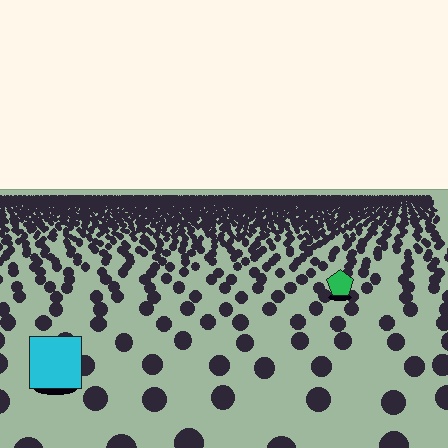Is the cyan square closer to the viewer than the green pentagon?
Yes. The cyan square is closer — you can tell from the texture gradient: the ground texture is coarser near it.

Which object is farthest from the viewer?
The green pentagon is farthest from the viewer. It appears smaller and the ground texture around it is denser.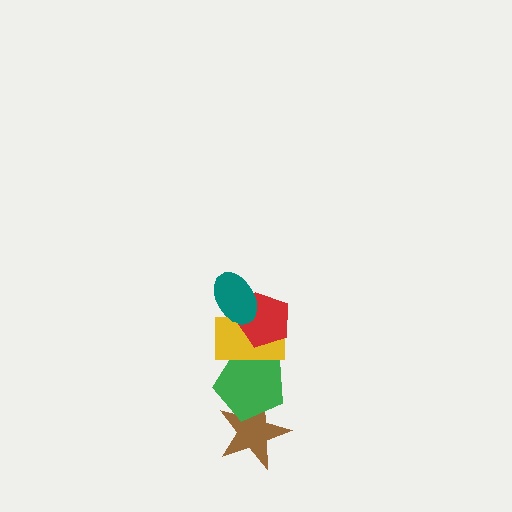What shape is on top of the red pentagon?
The teal ellipse is on top of the red pentagon.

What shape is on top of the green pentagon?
The yellow rectangle is on top of the green pentagon.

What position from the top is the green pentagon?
The green pentagon is 4th from the top.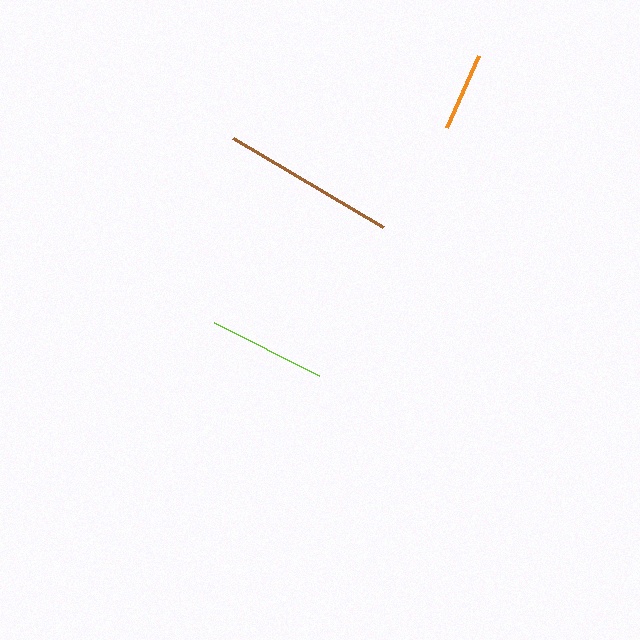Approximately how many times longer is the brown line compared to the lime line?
The brown line is approximately 1.5 times the length of the lime line.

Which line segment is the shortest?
The orange line is the shortest at approximately 79 pixels.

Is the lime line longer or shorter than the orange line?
The lime line is longer than the orange line.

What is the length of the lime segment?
The lime segment is approximately 117 pixels long.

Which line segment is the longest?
The brown line is the longest at approximately 174 pixels.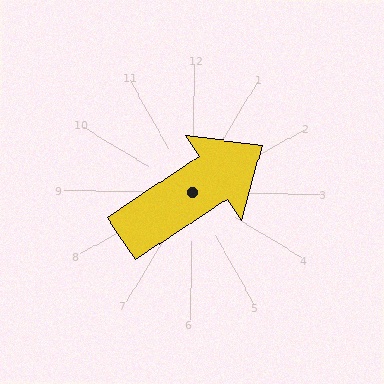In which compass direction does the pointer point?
Northeast.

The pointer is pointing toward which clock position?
Roughly 2 o'clock.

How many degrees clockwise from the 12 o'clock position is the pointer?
Approximately 56 degrees.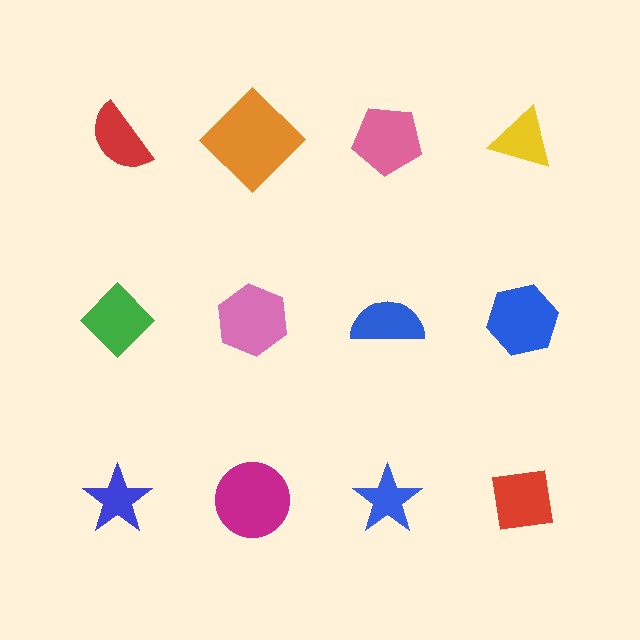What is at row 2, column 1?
A green diamond.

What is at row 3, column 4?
A red square.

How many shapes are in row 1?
4 shapes.